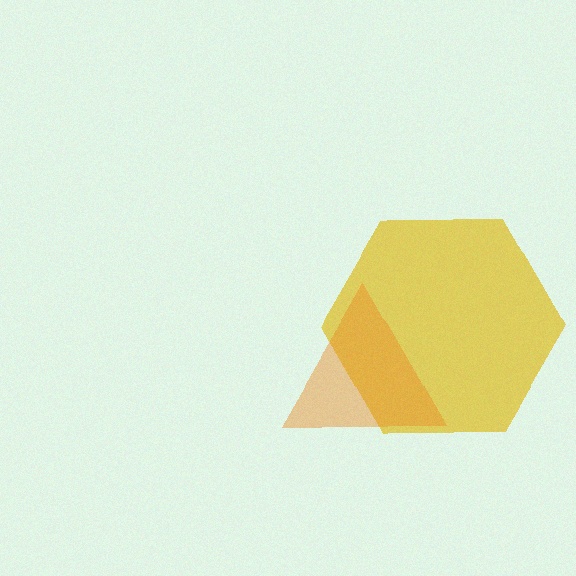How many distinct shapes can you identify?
There are 2 distinct shapes: a yellow hexagon, an orange triangle.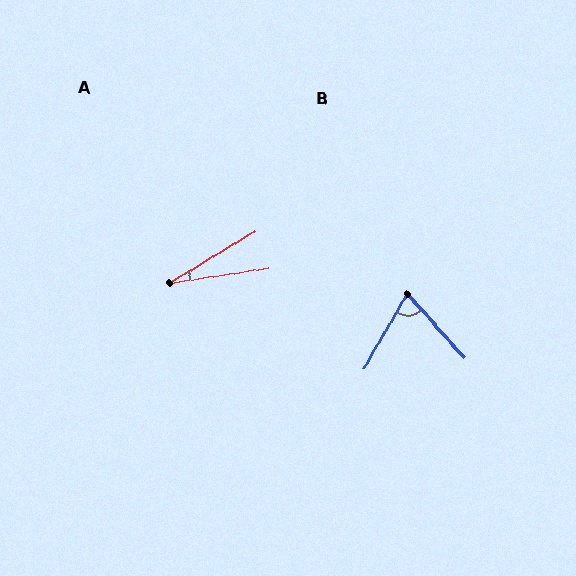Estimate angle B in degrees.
Approximately 72 degrees.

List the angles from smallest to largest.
A (22°), B (72°).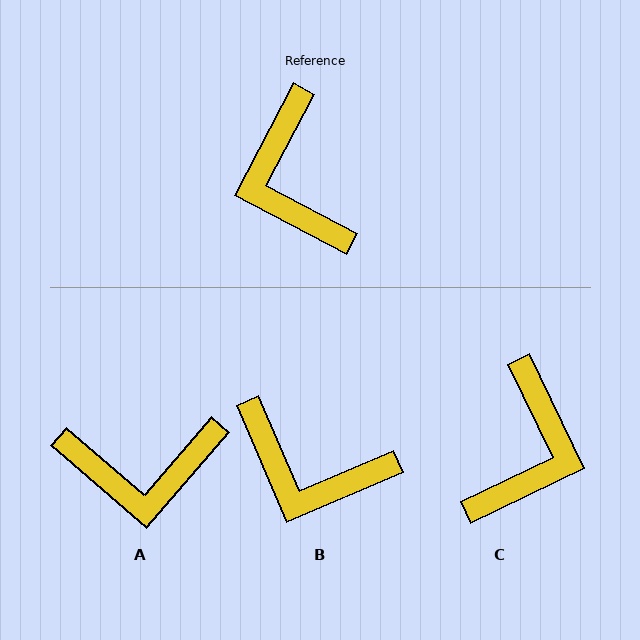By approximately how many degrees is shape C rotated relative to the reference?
Approximately 144 degrees counter-clockwise.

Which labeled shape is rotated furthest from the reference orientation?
C, about 144 degrees away.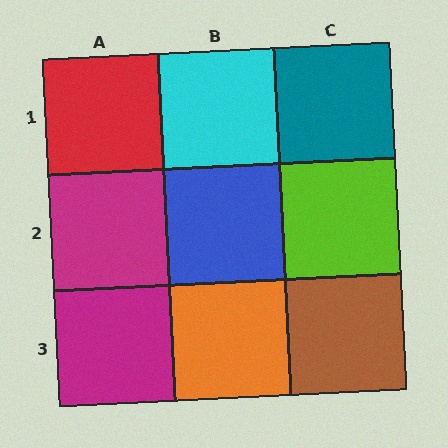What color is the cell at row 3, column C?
Brown.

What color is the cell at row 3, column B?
Orange.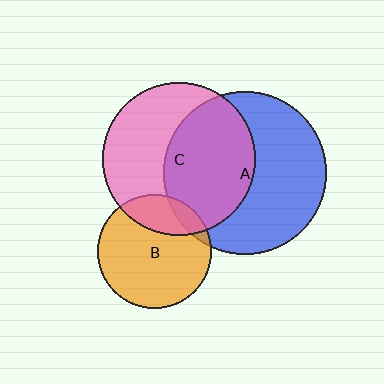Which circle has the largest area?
Circle A (blue).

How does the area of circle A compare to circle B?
Approximately 2.1 times.